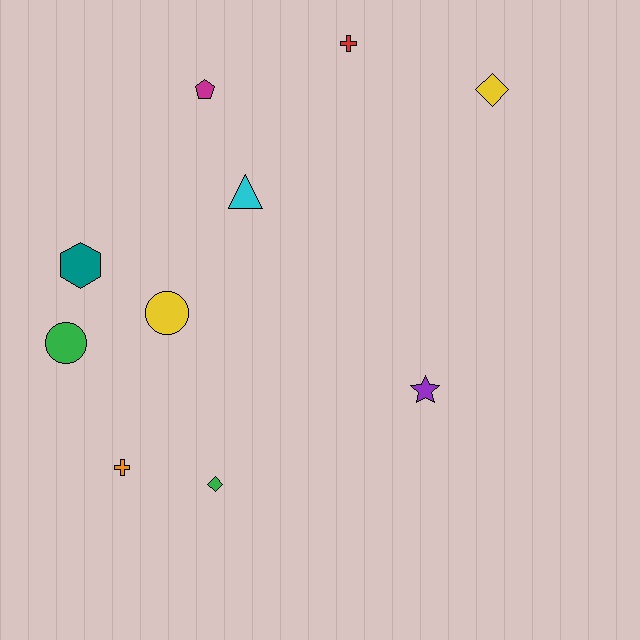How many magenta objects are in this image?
There is 1 magenta object.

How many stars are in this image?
There is 1 star.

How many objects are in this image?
There are 10 objects.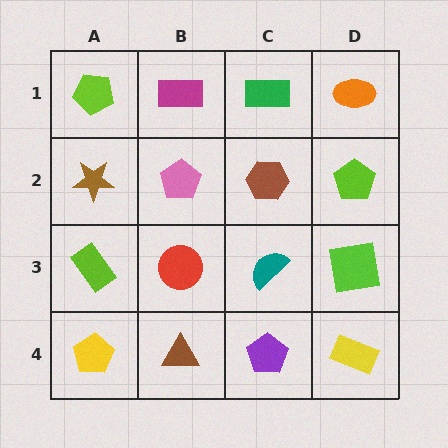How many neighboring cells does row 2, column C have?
4.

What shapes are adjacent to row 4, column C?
A teal semicircle (row 3, column C), a brown triangle (row 4, column B), a yellow rectangle (row 4, column D).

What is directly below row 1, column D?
A lime pentagon.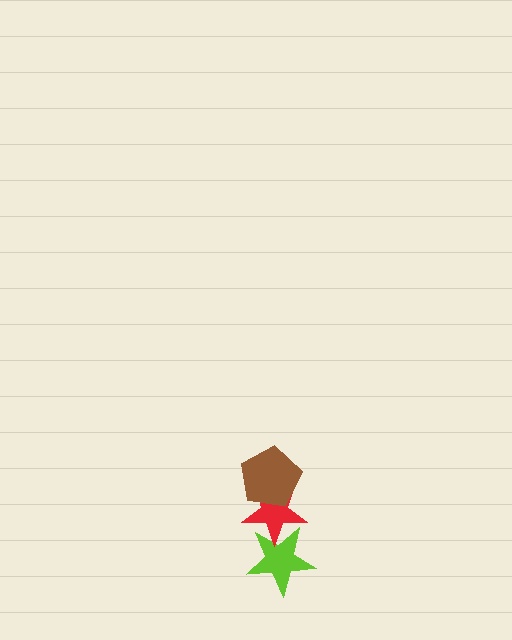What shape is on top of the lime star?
The red star is on top of the lime star.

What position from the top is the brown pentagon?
The brown pentagon is 1st from the top.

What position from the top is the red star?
The red star is 2nd from the top.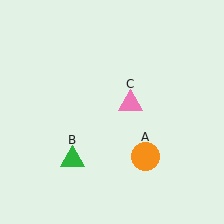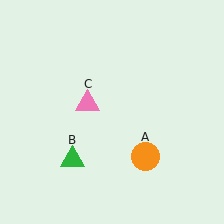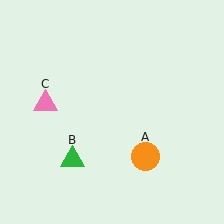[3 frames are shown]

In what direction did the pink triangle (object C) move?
The pink triangle (object C) moved left.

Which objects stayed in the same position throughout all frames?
Orange circle (object A) and green triangle (object B) remained stationary.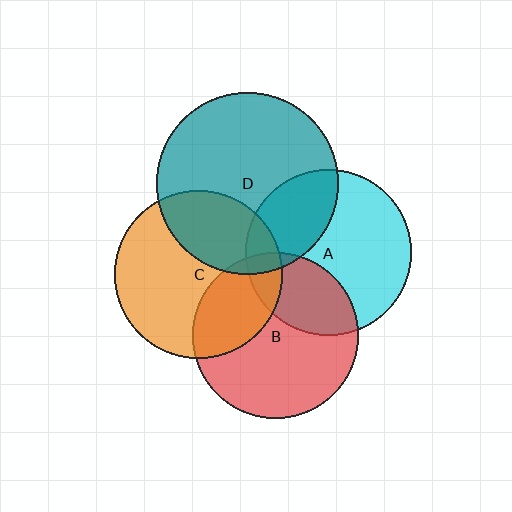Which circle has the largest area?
Circle D (teal).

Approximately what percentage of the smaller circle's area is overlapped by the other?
Approximately 30%.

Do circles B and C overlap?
Yes.